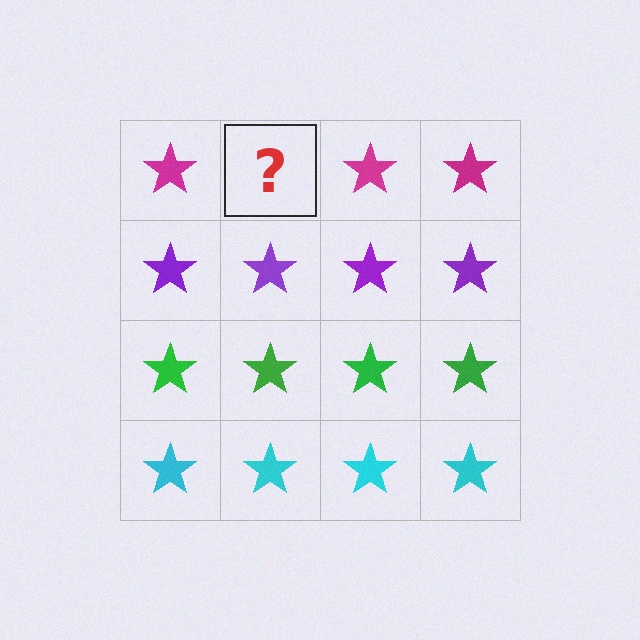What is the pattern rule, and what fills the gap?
The rule is that each row has a consistent color. The gap should be filled with a magenta star.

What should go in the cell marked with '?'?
The missing cell should contain a magenta star.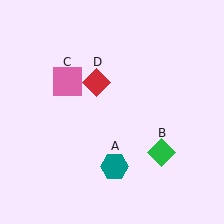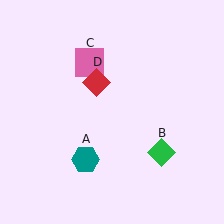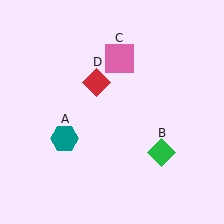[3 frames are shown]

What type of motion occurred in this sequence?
The teal hexagon (object A), pink square (object C) rotated clockwise around the center of the scene.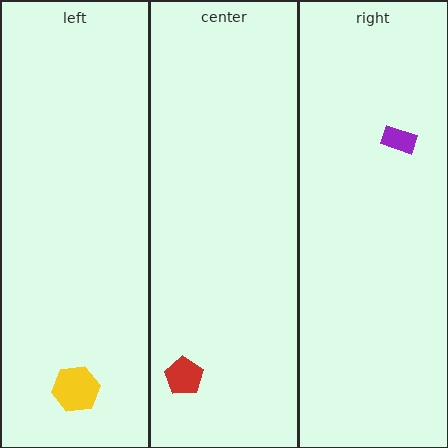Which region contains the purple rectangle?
The right region.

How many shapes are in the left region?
1.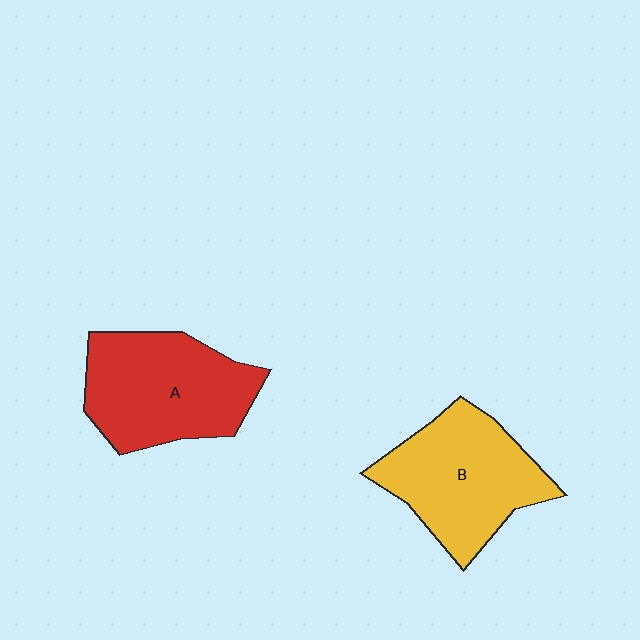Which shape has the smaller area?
Shape B (yellow).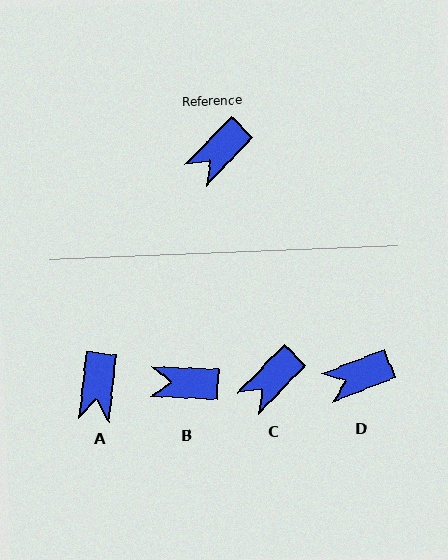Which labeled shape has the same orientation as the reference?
C.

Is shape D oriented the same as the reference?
No, it is off by about 25 degrees.